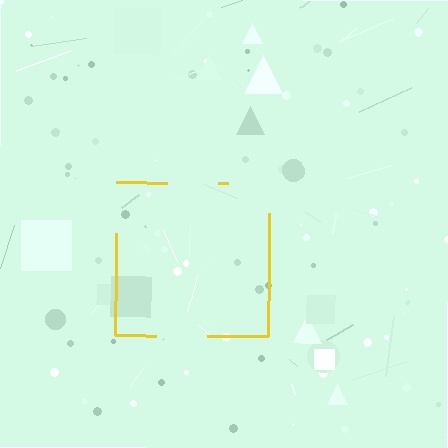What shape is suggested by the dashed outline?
The dashed outline suggests a square.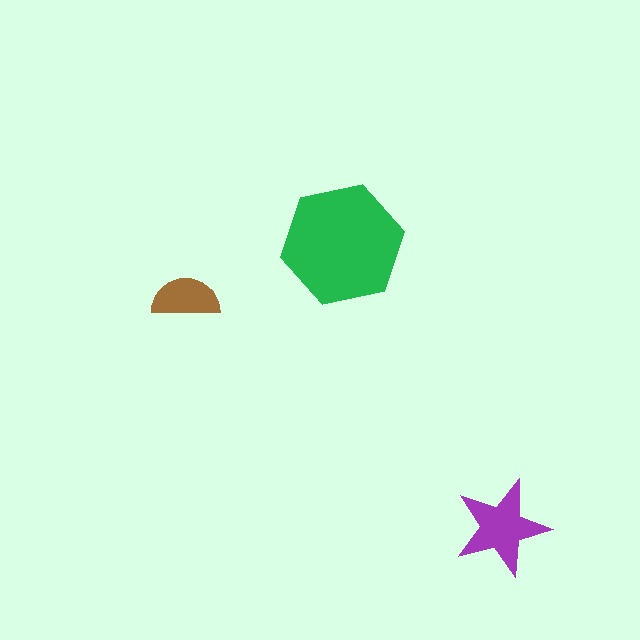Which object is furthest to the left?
The brown semicircle is leftmost.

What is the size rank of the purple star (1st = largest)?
2nd.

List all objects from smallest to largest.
The brown semicircle, the purple star, the green hexagon.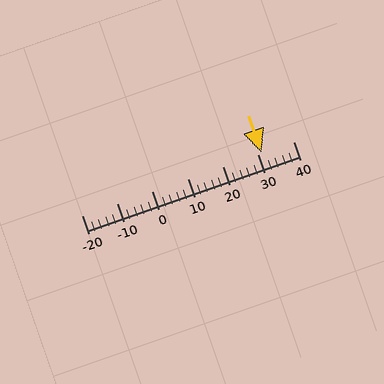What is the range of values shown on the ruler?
The ruler shows values from -20 to 40.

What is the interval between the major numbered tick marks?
The major tick marks are spaced 10 units apart.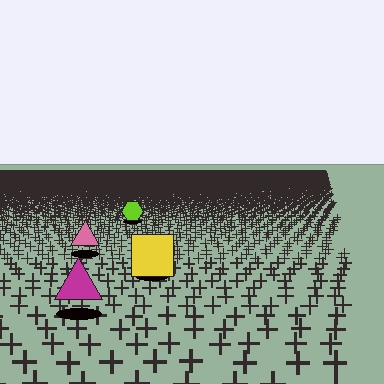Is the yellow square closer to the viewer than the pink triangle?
Yes. The yellow square is closer — you can tell from the texture gradient: the ground texture is coarser near it.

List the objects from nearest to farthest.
From nearest to farthest: the magenta triangle, the yellow square, the pink triangle, the lime hexagon.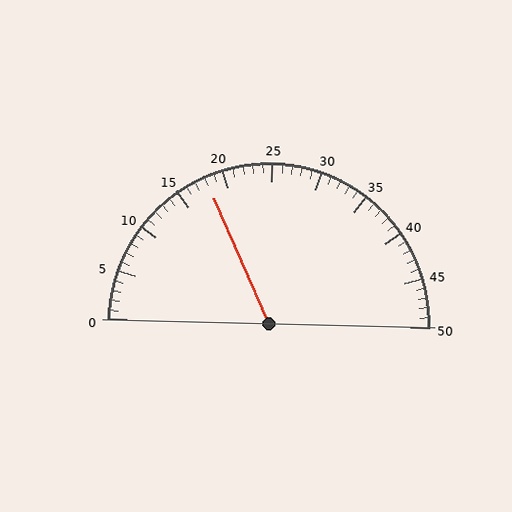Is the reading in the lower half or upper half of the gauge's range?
The reading is in the lower half of the range (0 to 50).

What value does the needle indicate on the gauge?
The needle indicates approximately 18.